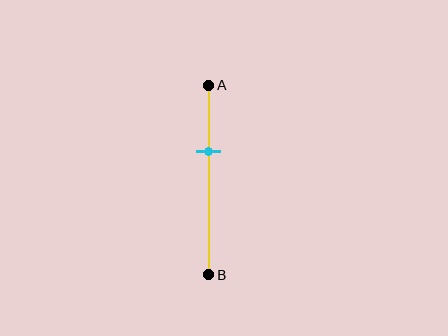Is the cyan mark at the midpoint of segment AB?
No, the mark is at about 35% from A, not at the 50% midpoint.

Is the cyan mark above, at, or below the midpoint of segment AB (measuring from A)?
The cyan mark is above the midpoint of segment AB.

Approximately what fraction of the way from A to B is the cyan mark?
The cyan mark is approximately 35% of the way from A to B.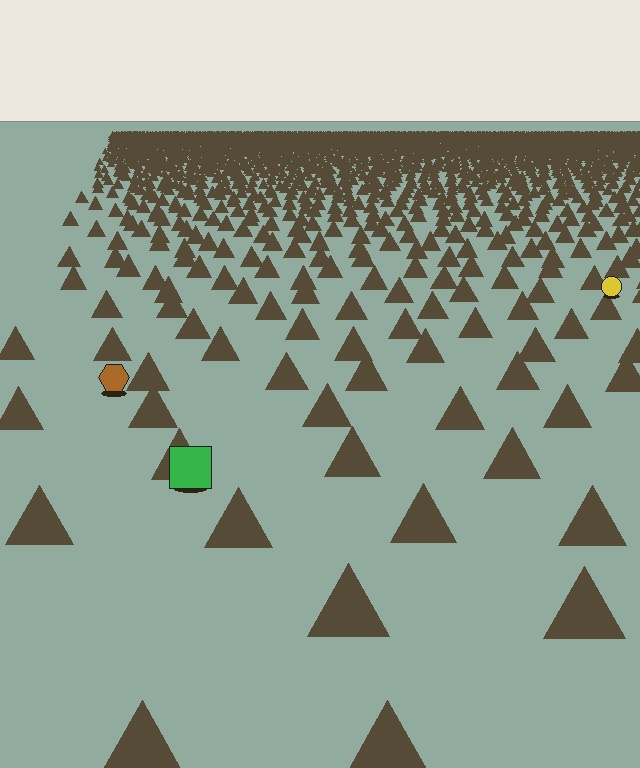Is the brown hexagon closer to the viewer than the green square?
No. The green square is closer — you can tell from the texture gradient: the ground texture is coarser near it.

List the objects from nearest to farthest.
From nearest to farthest: the green square, the brown hexagon, the yellow circle.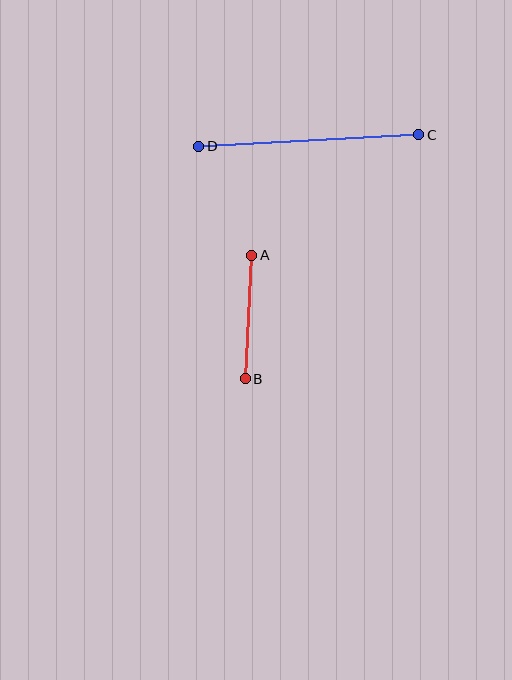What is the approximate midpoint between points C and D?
The midpoint is at approximately (309, 140) pixels.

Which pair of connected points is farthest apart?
Points C and D are farthest apart.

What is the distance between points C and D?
The distance is approximately 220 pixels.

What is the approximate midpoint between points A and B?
The midpoint is at approximately (248, 317) pixels.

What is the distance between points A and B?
The distance is approximately 124 pixels.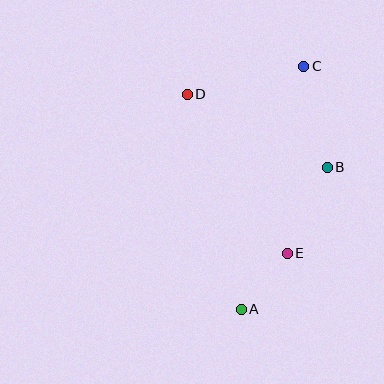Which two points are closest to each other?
Points A and E are closest to each other.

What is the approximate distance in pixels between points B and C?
The distance between B and C is approximately 104 pixels.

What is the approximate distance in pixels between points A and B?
The distance between A and B is approximately 166 pixels.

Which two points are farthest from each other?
Points A and C are farthest from each other.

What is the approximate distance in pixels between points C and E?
The distance between C and E is approximately 188 pixels.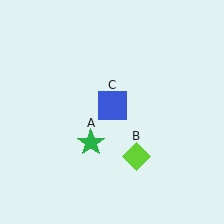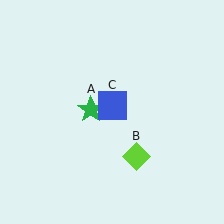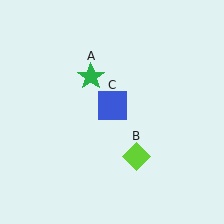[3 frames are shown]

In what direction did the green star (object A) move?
The green star (object A) moved up.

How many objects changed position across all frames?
1 object changed position: green star (object A).